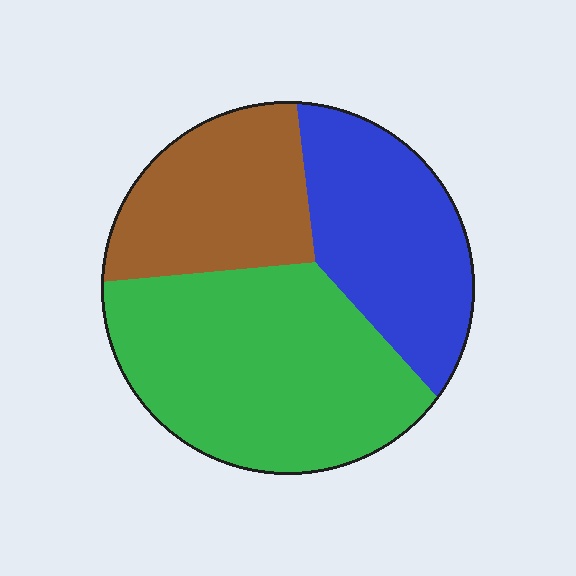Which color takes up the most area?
Green, at roughly 45%.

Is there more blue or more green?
Green.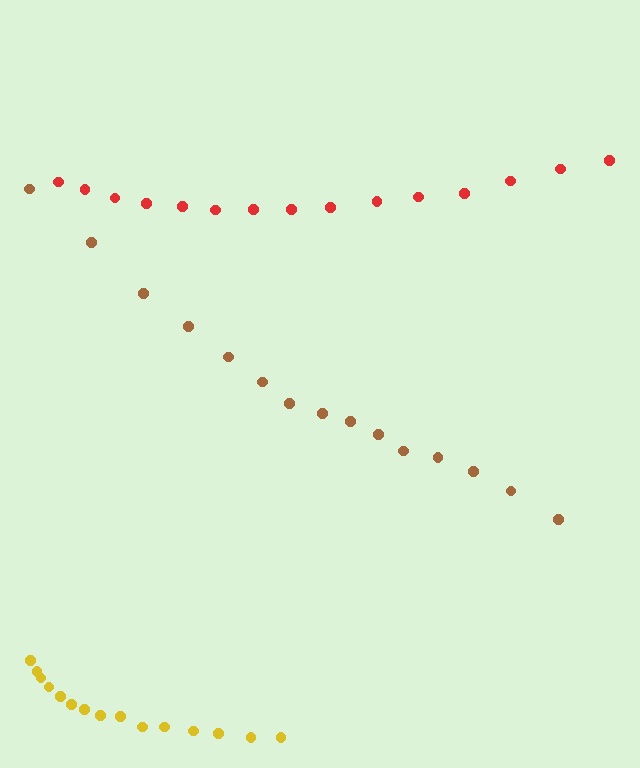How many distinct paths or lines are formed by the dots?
There are 3 distinct paths.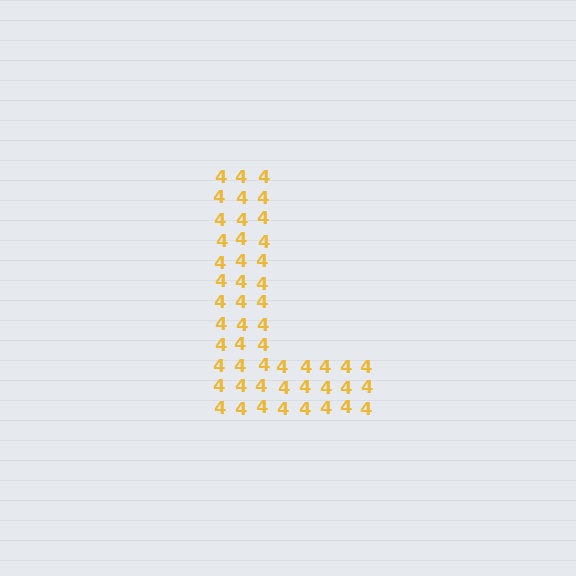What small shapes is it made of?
It is made of small digit 4's.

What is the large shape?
The large shape is the letter L.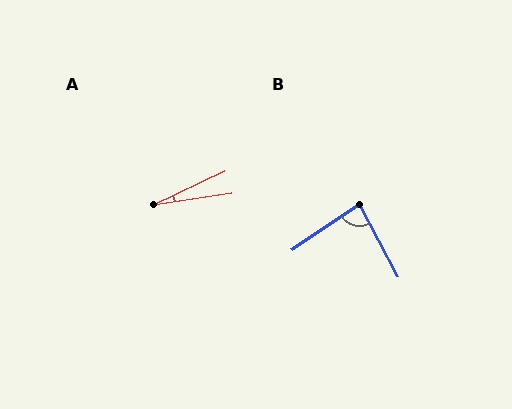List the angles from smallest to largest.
A (17°), B (84°).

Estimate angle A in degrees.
Approximately 17 degrees.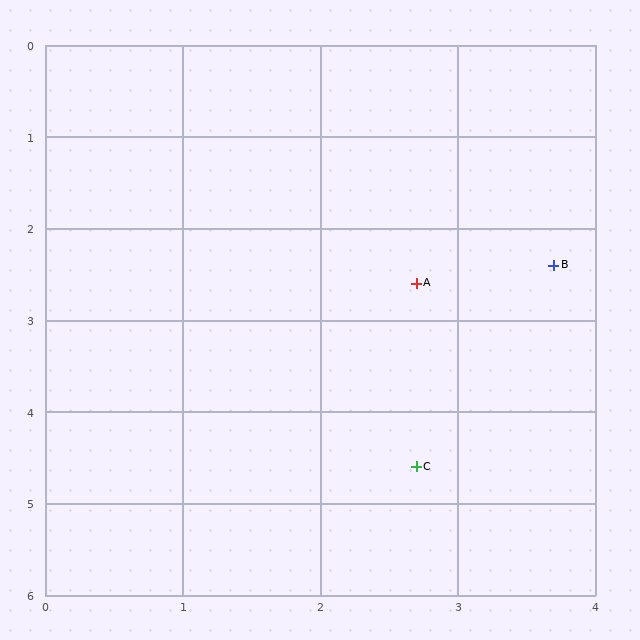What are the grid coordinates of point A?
Point A is at approximately (2.7, 2.6).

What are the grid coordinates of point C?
Point C is at approximately (2.7, 4.6).